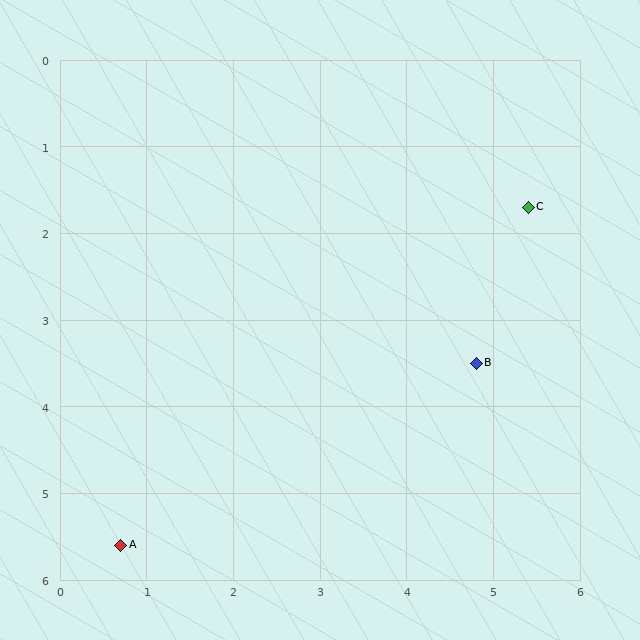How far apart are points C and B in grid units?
Points C and B are about 1.9 grid units apart.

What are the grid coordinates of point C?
Point C is at approximately (5.4, 1.7).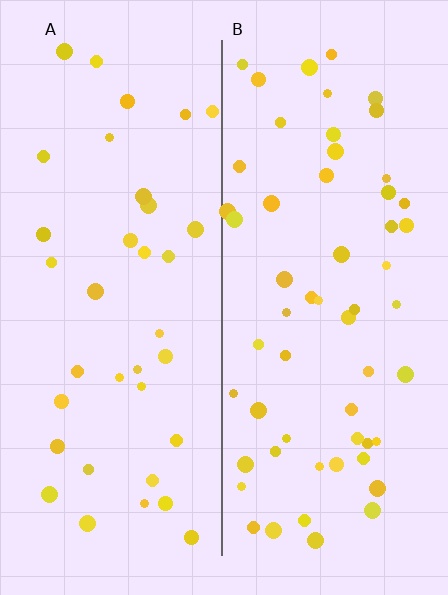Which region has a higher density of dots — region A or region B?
B (the right).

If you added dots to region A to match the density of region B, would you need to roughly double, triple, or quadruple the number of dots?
Approximately double.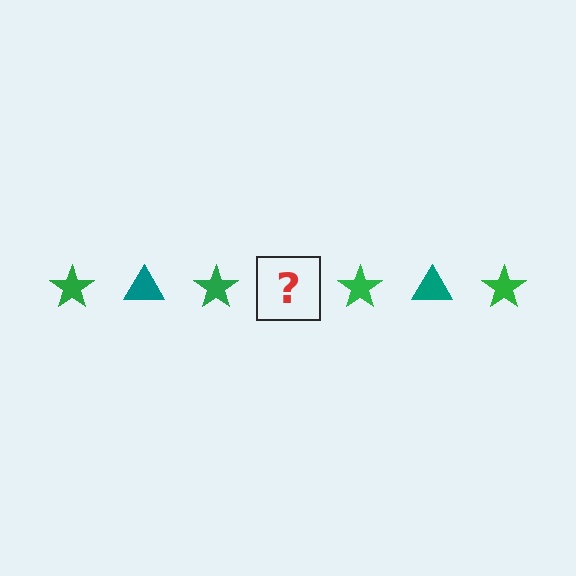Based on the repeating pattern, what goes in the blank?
The blank should be a teal triangle.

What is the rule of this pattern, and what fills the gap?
The rule is that the pattern alternates between green star and teal triangle. The gap should be filled with a teal triangle.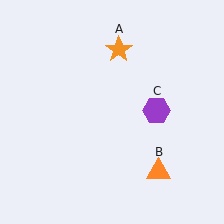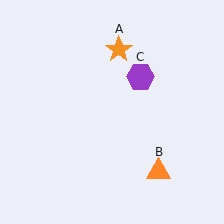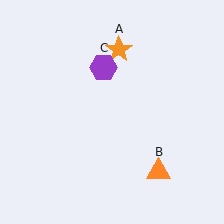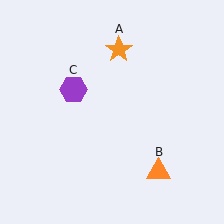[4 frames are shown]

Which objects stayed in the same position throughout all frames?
Orange star (object A) and orange triangle (object B) remained stationary.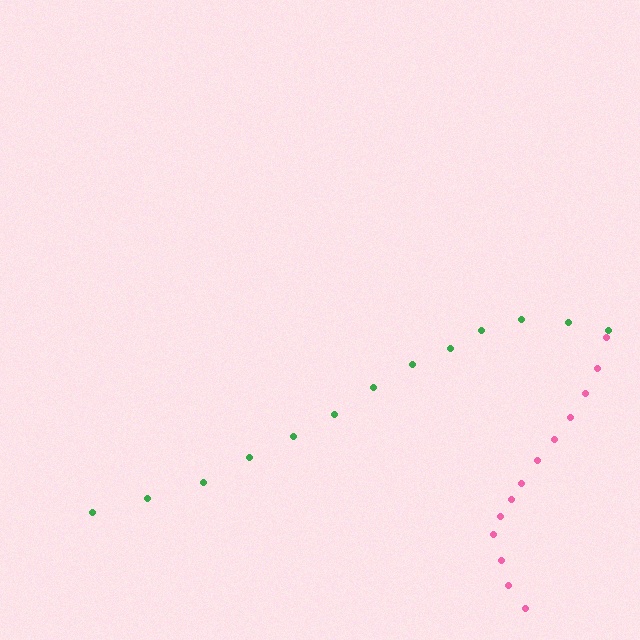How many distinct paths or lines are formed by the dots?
There are 2 distinct paths.